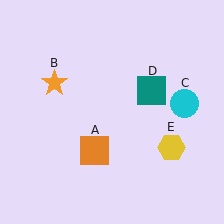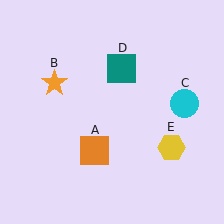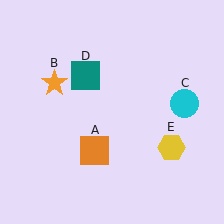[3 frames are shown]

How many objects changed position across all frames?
1 object changed position: teal square (object D).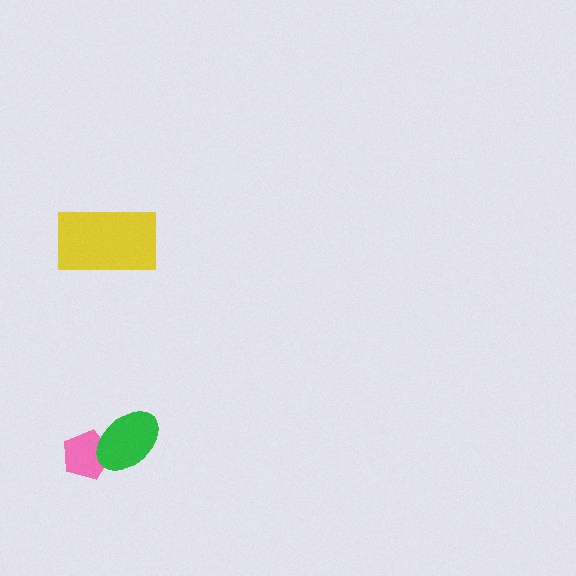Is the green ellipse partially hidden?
No, no other shape covers it.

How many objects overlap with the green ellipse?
1 object overlaps with the green ellipse.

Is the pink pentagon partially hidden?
Yes, it is partially covered by another shape.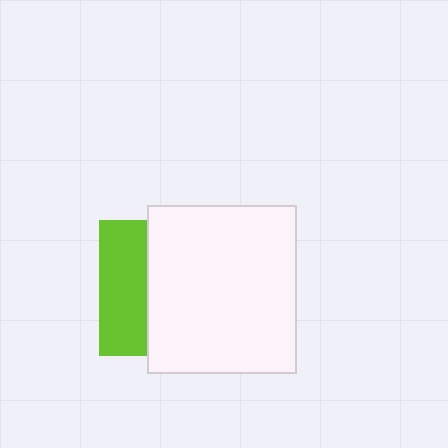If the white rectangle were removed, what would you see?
You would see the complete lime square.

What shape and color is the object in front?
The object in front is a white rectangle.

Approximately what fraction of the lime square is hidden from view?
Roughly 65% of the lime square is hidden behind the white rectangle.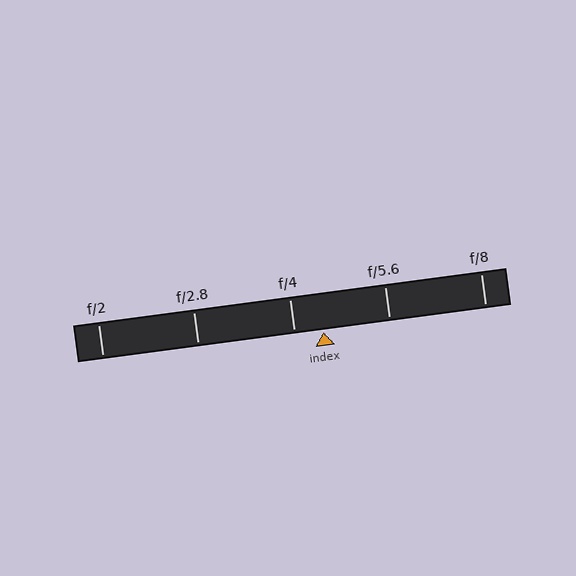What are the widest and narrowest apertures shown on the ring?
The widest aperture shown is f/2 and the narrowest is f/8.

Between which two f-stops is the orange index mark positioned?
The index mark is between f/4 and f/5.6.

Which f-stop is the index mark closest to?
The index mark is closest to f/4.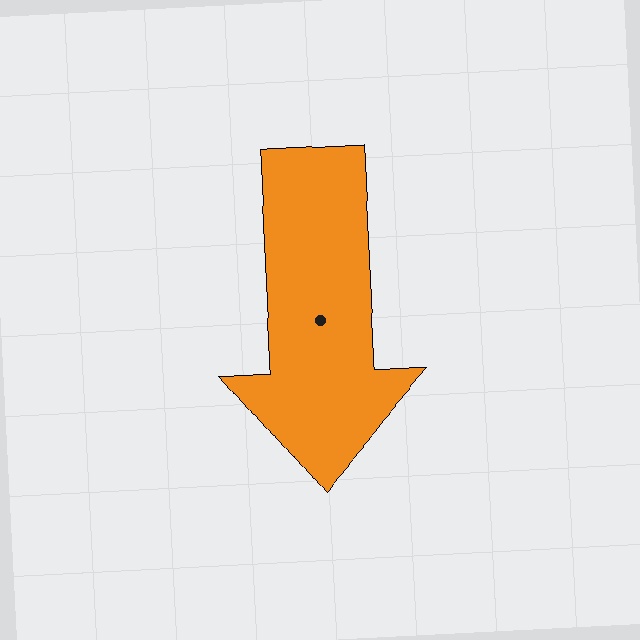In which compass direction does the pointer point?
South.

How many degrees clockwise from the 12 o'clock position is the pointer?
Approximately 180 degrees.